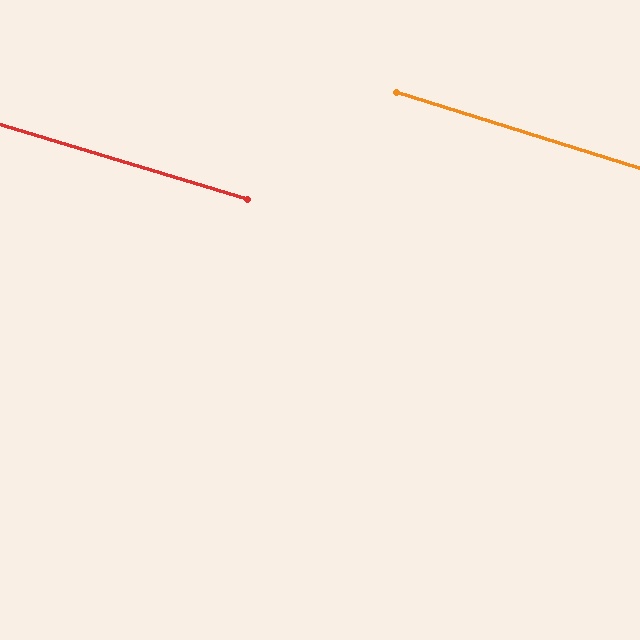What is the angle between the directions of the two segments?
Approximately 1 degree.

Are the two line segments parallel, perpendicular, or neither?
Parallel — their directions differ by only 0.7°.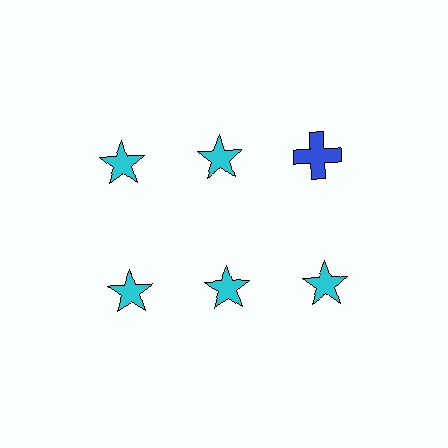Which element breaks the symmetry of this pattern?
The blue cross in the top row, center column breaks the symmetry. All other shapes are cyan stars.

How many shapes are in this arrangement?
There are 6 shapes arranged in a grid pattern.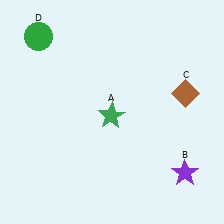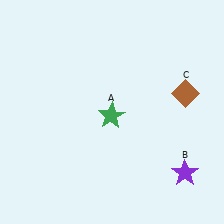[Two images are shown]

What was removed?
The green circle (D) was removed in Image 2.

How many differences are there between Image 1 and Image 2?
There is 1 difference between the two images.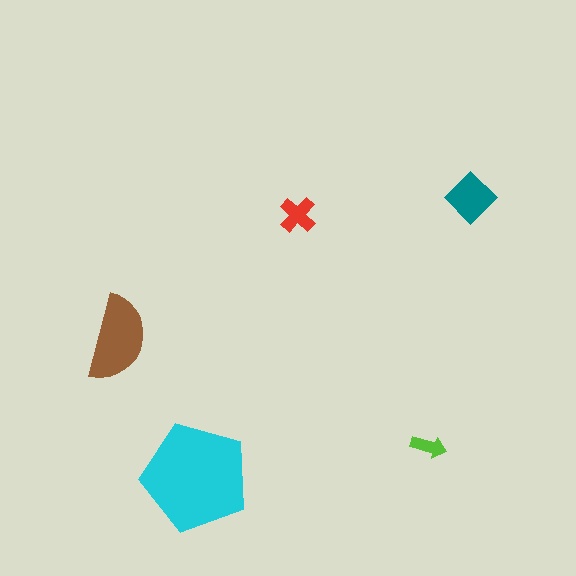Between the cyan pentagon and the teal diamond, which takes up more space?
The cyan pentagon.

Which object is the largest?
The cyan pentagon.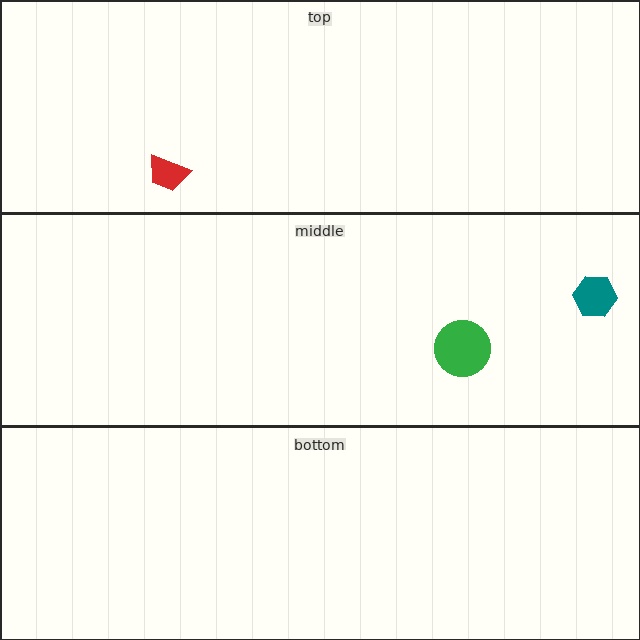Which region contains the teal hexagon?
The middle region.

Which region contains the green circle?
The middle region.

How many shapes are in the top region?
1.